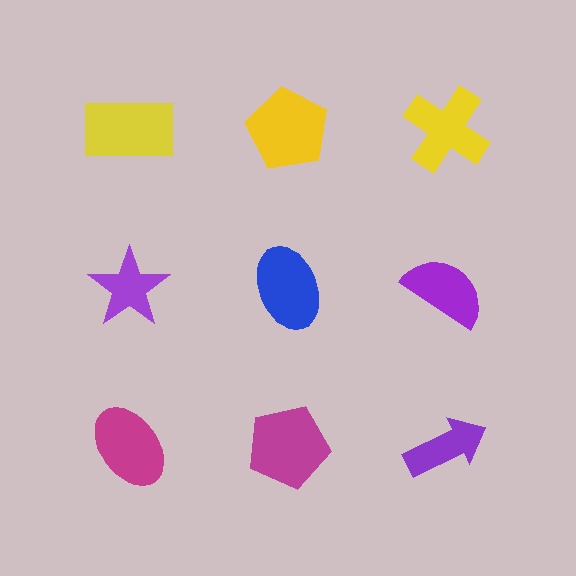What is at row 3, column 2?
A magenta pentagon.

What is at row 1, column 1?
A yellow rectangle.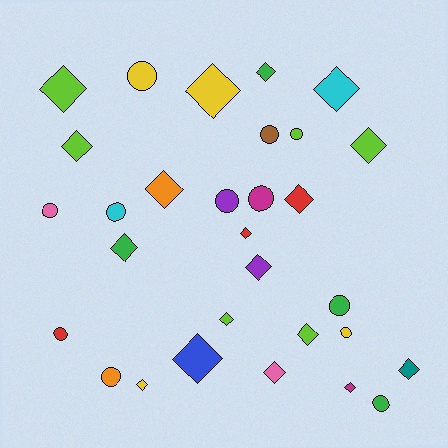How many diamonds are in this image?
There are 18 diamonds.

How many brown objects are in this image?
There is 1 brown object.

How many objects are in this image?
There are 30 objects.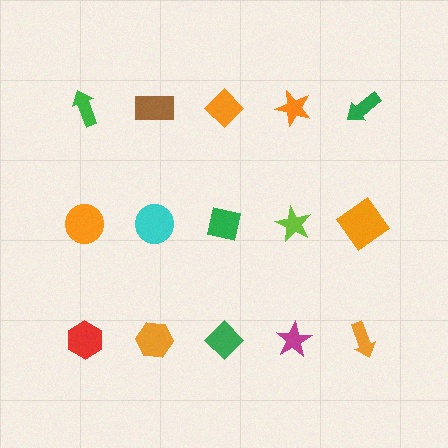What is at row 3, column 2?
An orange hexagon.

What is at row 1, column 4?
An orange star.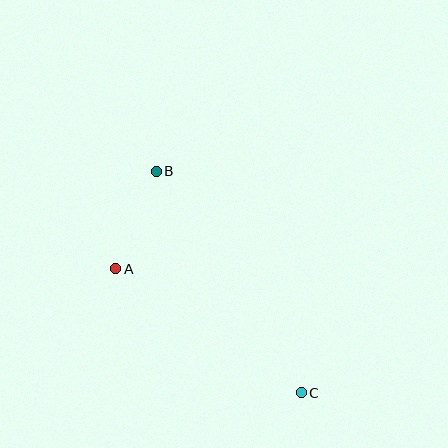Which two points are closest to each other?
Points A and B are closest to each other.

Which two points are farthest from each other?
Points B and C are farthest from each other.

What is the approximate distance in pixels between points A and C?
The distance between A and C is approximately 224 pixels.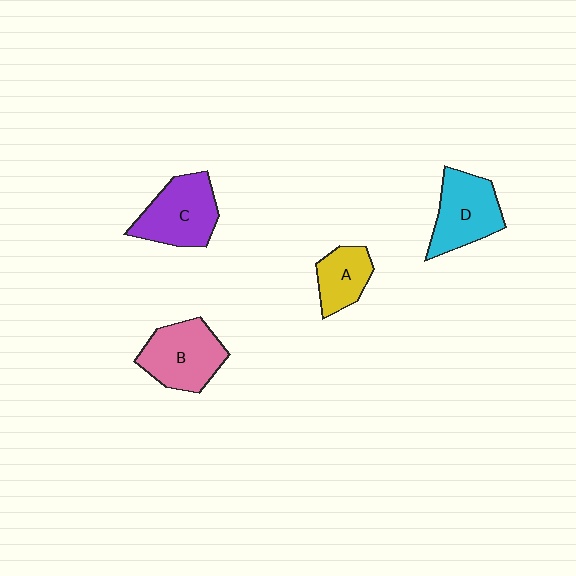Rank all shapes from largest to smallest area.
From largest to smallest: B (pink), C (purple), D (cyan), A (yellow).